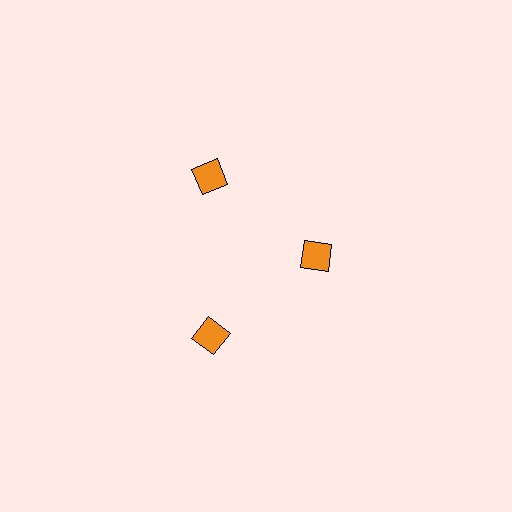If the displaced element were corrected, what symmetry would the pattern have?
It would have 3-fold rotational symmetry — the pattern would map onto itself every 120 degrees.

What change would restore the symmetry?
The symmetry would be restored by moving it outward, back onto the ring so that all 3 squares sit at equal angles and equal distance from the center.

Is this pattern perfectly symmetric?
No. The 3 orange squares are arranged in a ring, but one element near the 3 o'clock position is pulled inward toward the center, breaking the 3-fold rotational symmetry.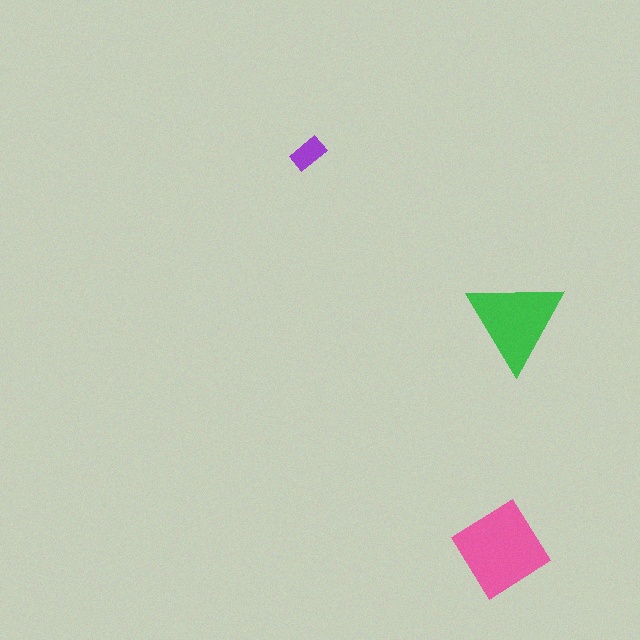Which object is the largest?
The pink diamond.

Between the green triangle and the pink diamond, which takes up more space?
The pink diamond.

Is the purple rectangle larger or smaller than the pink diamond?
Smaller.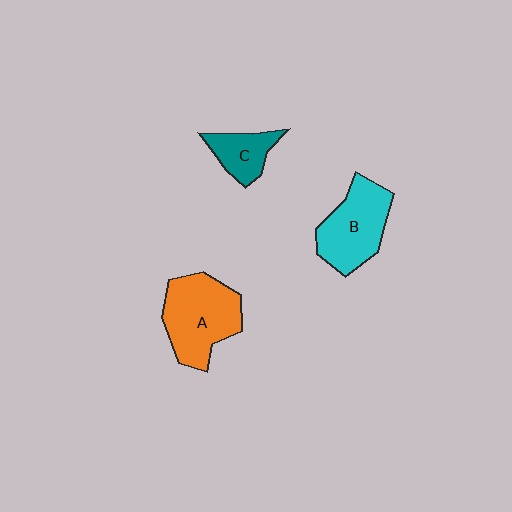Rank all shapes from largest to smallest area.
From largest to smallest: A (orange), B (cyan), C (teal).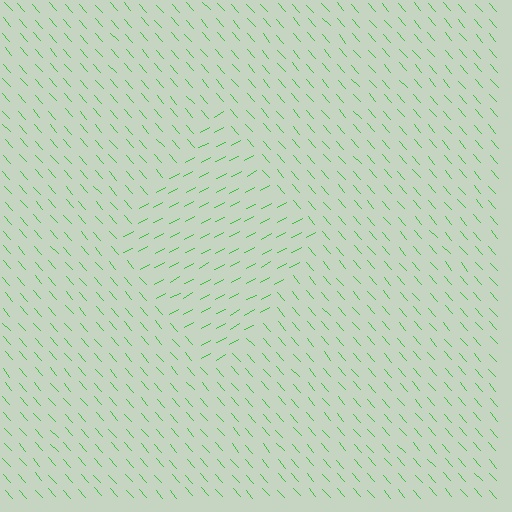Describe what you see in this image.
The image is filled with small green line segments. A diamond region in the image has lines oriented differently from the surrounding lines, creating a visible texture boundary.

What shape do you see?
I see a diamond.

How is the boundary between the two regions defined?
The boundary is defined purely by a change in line orientation (approximately 77 degrees difference). All lines are the same color and thickness.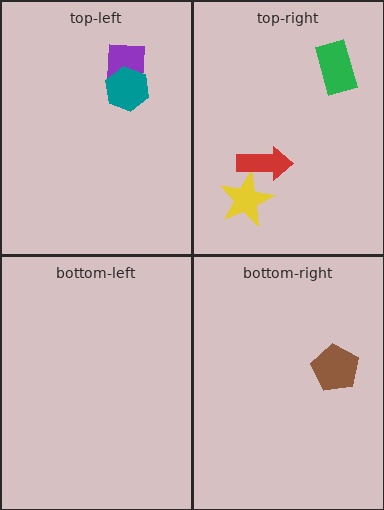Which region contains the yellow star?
The top-right region.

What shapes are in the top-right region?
The green rectangle, the yellow star, the red arrow.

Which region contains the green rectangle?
The top-right region.